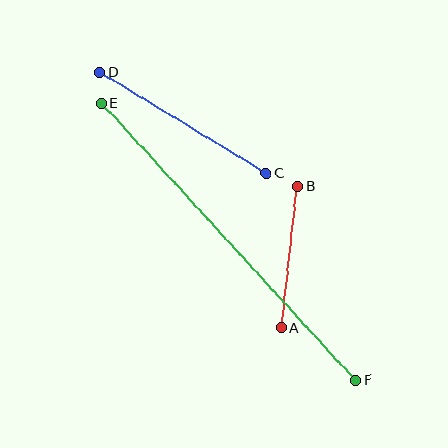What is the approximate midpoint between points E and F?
The midpoint is at approximately (228, 242) pixels.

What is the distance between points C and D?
The distance is approximately 194 pixels.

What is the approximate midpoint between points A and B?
The midpoint is at approximately (290, 257) pixels.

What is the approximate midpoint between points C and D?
The midpoint is at approximately (183, 123) pixels.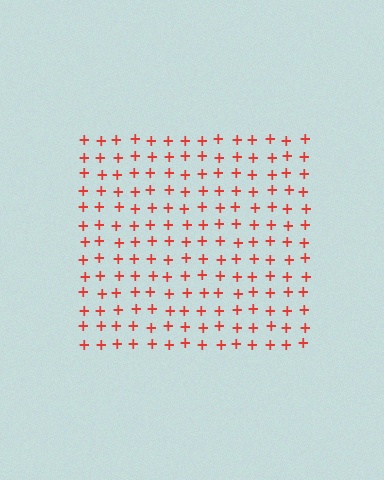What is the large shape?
The large shape is a square.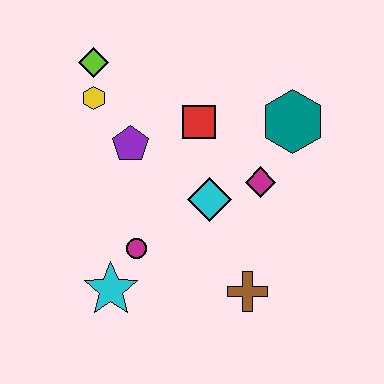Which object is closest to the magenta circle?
The cyan star is closest to the magenta circle.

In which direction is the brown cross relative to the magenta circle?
The brown cross is to the right of the magenta circle.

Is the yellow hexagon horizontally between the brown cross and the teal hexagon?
No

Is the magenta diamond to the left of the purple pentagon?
No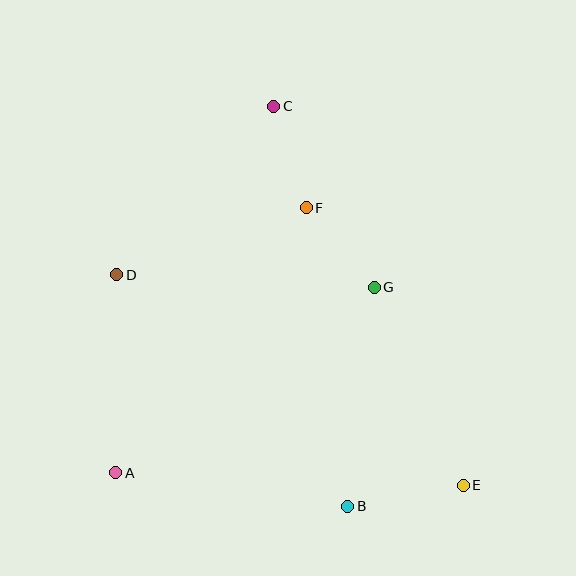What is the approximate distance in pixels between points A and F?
The distance between A and F is approximately 326 pixels.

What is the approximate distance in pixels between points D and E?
The distance between D and E is approximately 405 pixels.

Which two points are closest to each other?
Points F and G are closest to each other.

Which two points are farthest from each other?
Points C and E are farthest from each other.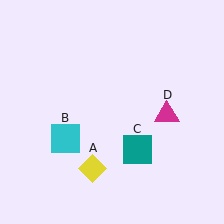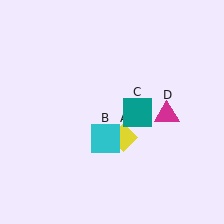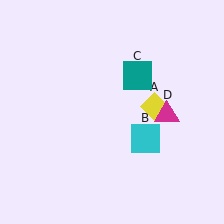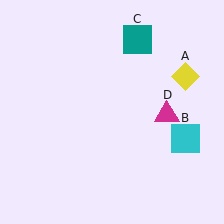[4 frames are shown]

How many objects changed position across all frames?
3 objects changed position: yellow diamond (object A), cyan square (object B), teal square (object C).